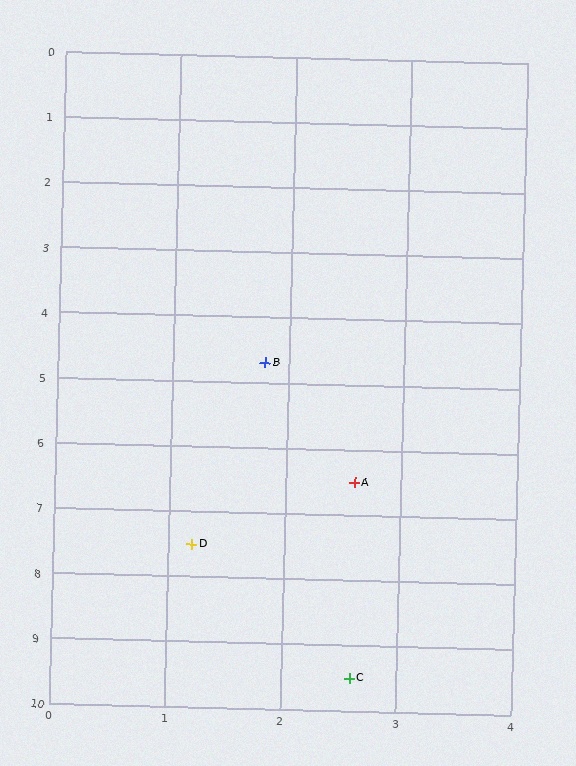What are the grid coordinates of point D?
Point D is at approximately (1.2, 7.5).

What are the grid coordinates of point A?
Point A is at approximately (2.6, 6.5).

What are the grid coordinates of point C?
Point C is at approximately (2.6, 9.5).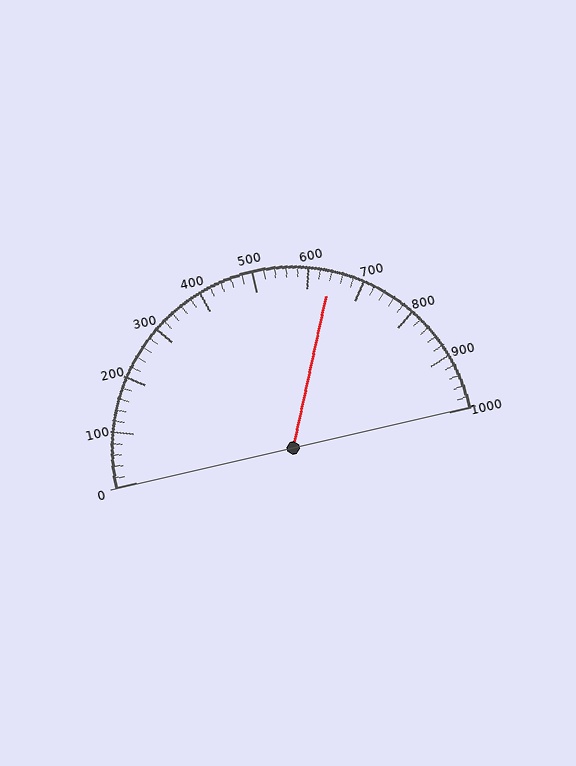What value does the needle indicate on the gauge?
The needle indicates approximately 640.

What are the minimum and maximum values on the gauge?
The gauge ranges from 0 to 1000.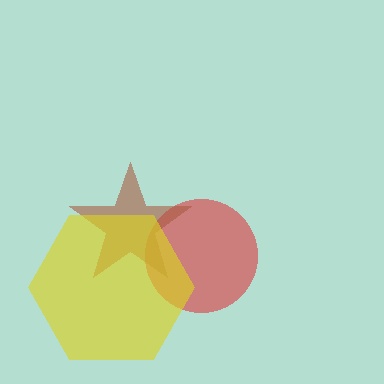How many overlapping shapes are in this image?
There are 3 overlapping shapes in the image.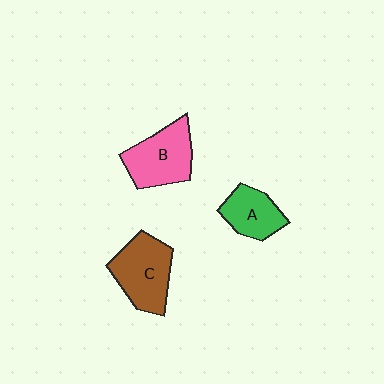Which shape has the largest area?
Shape C (brown).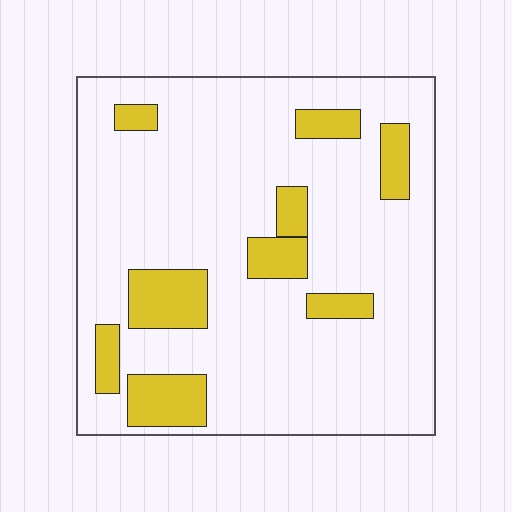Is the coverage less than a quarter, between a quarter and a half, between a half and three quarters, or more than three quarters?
Less than a quarter.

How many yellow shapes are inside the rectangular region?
9.